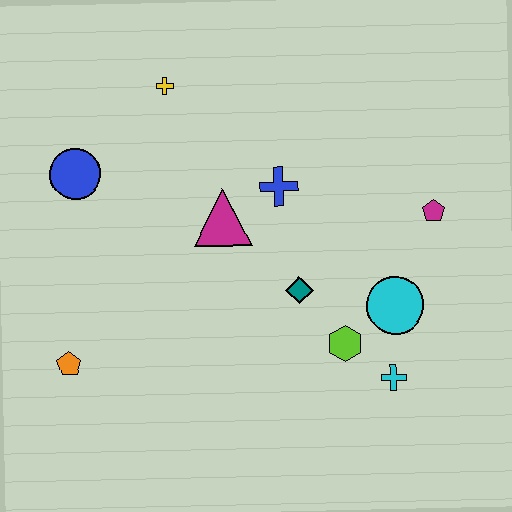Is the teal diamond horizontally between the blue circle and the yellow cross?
No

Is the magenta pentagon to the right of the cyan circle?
Yes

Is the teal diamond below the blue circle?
Yes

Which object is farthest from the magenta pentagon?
The orange pentagon is farthest from the magenta pentagon.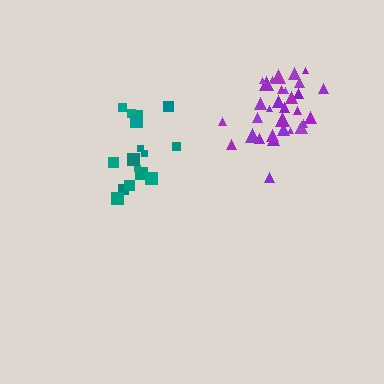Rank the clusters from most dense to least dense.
purple, teal.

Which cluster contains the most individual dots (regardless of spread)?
Purple (34).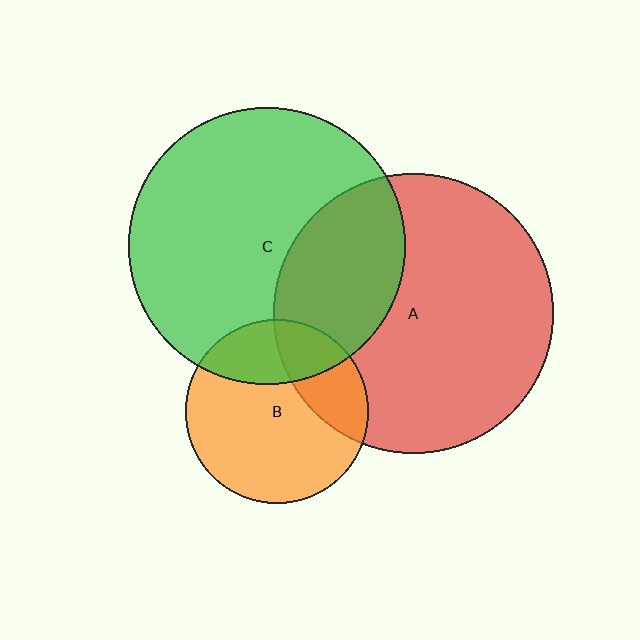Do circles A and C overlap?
Yes.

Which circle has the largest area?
Circle A (red).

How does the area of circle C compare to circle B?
Approximately 2.3 times.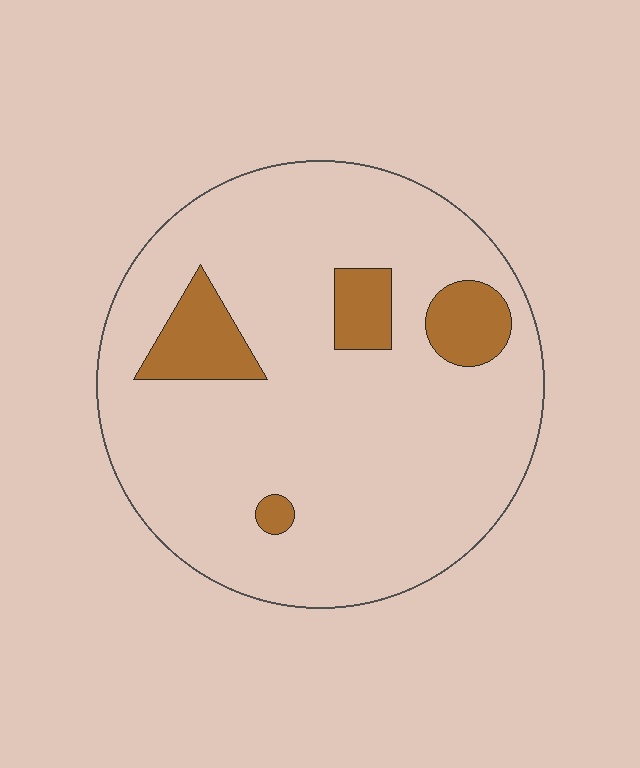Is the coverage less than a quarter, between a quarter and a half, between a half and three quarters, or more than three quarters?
Less than a quarter.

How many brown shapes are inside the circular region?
4.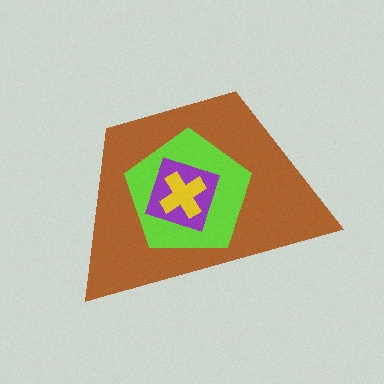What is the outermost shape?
The brown trapezoid.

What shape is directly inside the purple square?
The yellow cross.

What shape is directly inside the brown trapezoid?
The lime pentagon.